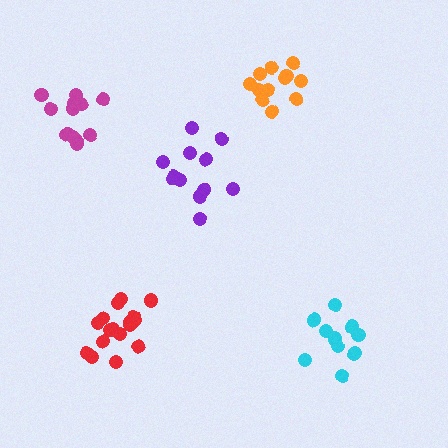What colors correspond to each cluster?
The clusters are colored: orange, purple, cyan, red, magenta.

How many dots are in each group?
Group 1: 13 dots, Group 2: 12 dots, Group 3: 12 dots, Group 4: 17 dots, Group 5: 13 dots (67 total).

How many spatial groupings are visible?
There are 5 spatial groupings.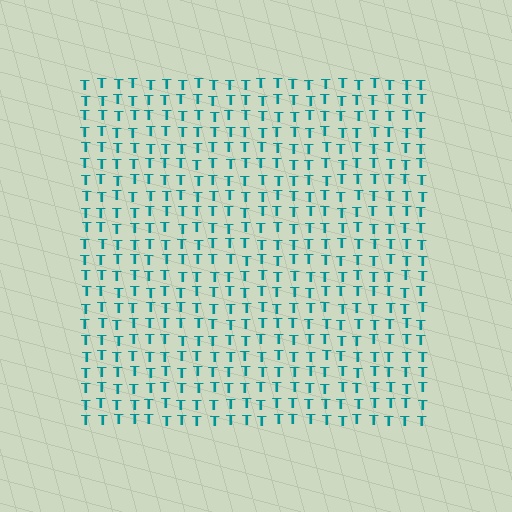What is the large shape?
The large shape is a square.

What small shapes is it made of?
It is made of small letter T's.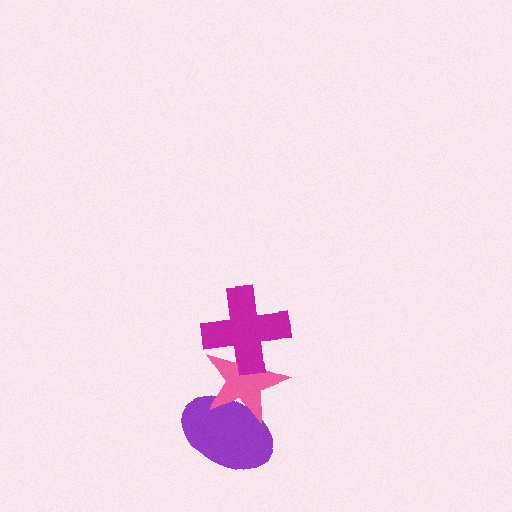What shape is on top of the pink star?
The magenta cross is on top of the pink star.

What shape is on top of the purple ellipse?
The pink star is on top of the purple ellipse.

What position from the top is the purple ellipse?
The purple ellipse is 3rd from the top.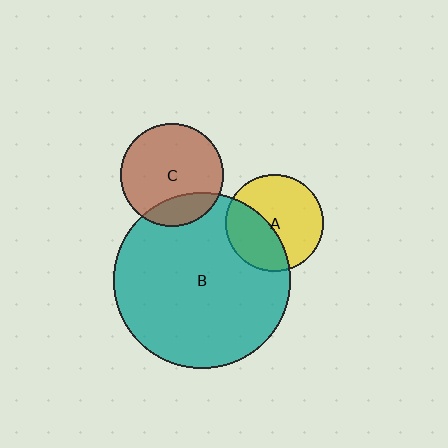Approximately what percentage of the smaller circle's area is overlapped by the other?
Approximately 40%.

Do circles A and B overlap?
Yes.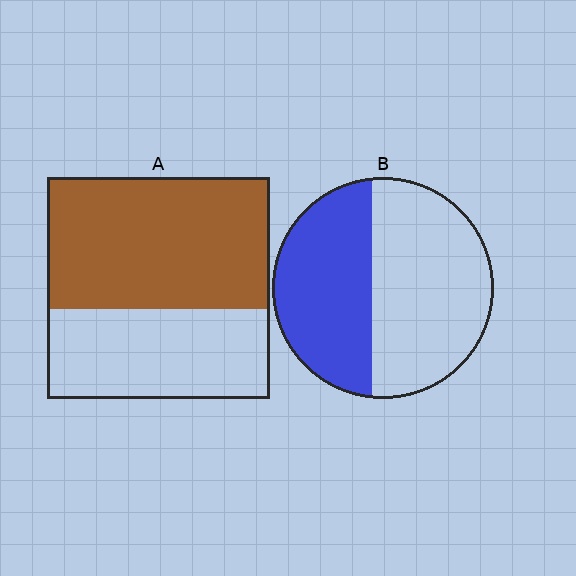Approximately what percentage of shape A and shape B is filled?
A is approximately 60% and B is approximately 45%.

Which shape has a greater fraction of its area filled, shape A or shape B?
Shape A.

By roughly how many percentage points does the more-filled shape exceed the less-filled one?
By roughly 15 percentage points (A over B).